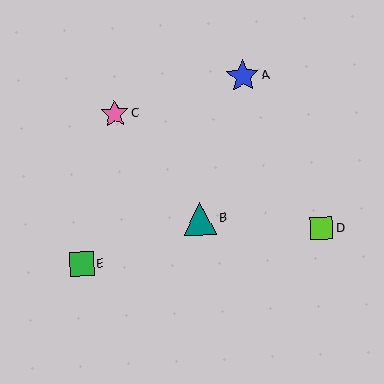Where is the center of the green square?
The center of the green square is at (82, 264).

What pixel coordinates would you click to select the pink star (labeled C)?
Click at (115, 114) to select the pink star C.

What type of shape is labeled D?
Shape D is a lime square.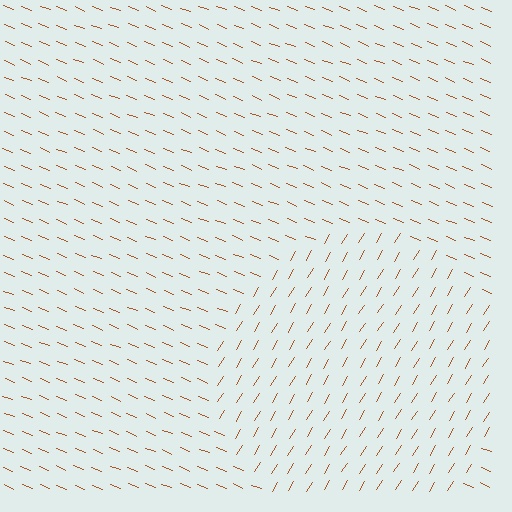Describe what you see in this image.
The image is filled with small brown line segments. A circle region in the image has lines oriented differently from the surrounding lines, creating a visible texture boundary.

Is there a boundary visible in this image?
Yes, there is a texture boundary formed by a change in line orientation.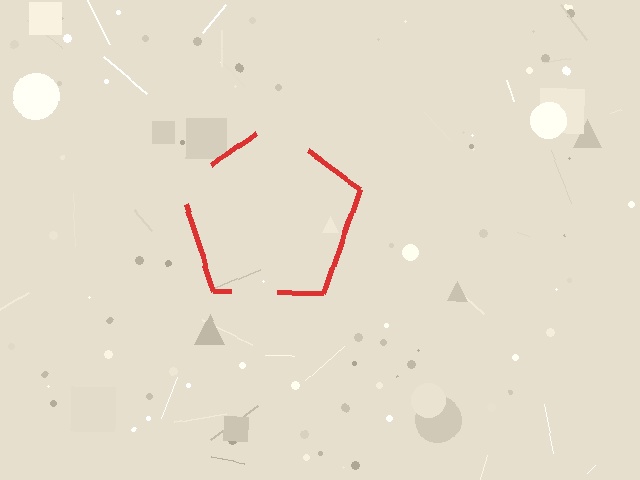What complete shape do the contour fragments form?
The contour fragments form a pentagon.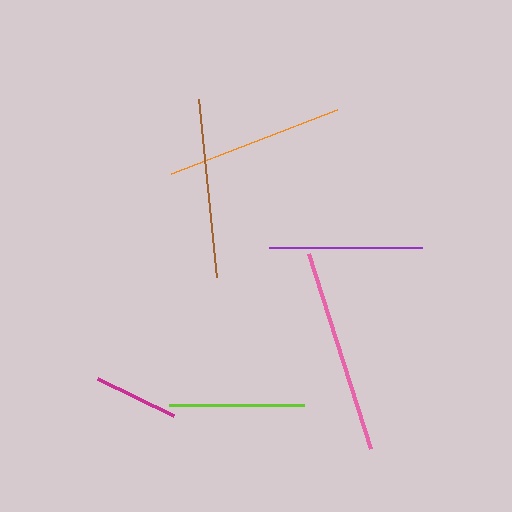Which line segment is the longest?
The pink line is the longest at approximately 204 pixels.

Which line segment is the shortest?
The magenta line is the shortest at approximately 84 pixels.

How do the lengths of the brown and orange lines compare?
The brown and orange lines are approximately the same length.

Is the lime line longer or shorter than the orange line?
The orange line is longer than the lime line.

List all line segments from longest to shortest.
From longest to shortest: pink, brown, orange, purple, lime, magenta.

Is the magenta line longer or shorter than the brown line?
The brown line is longer than the magenta line.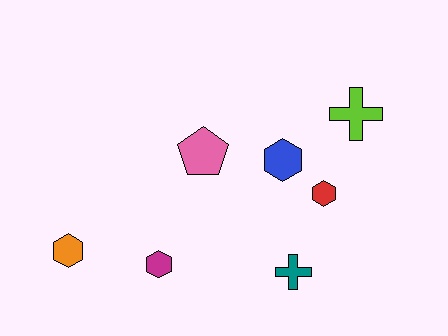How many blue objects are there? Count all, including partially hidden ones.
There is 1 blue object.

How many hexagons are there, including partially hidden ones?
There are 4 hexagons.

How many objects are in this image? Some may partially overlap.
There are 7 objects.